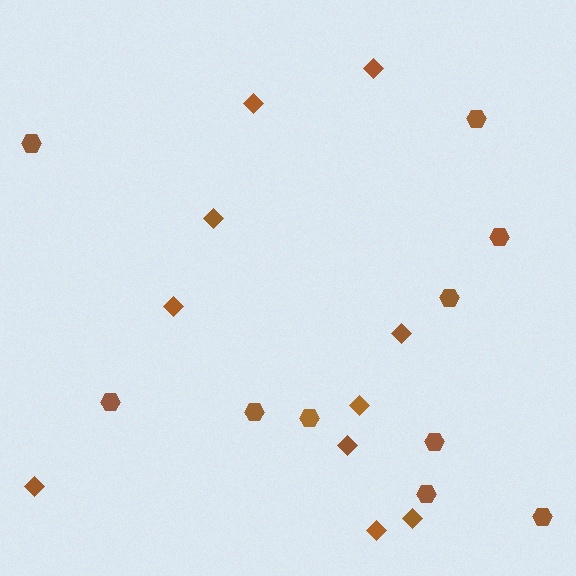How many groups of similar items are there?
There are 2 groups: one group of diamonds (10) and one group of hexagons (10).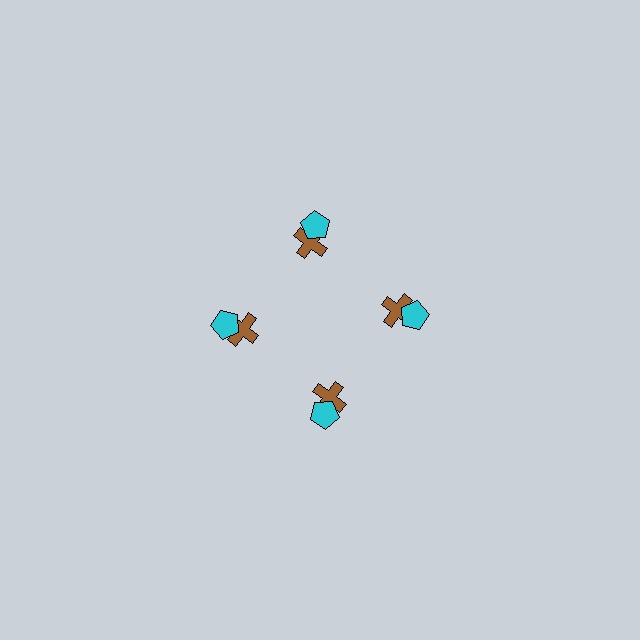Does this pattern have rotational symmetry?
Yes, this pattern has 4-fold rotational symmetry. It looks the same after rotating 90 degrees around the center.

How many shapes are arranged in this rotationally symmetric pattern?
There are 8 shapes, arranged in 4 groups of 2.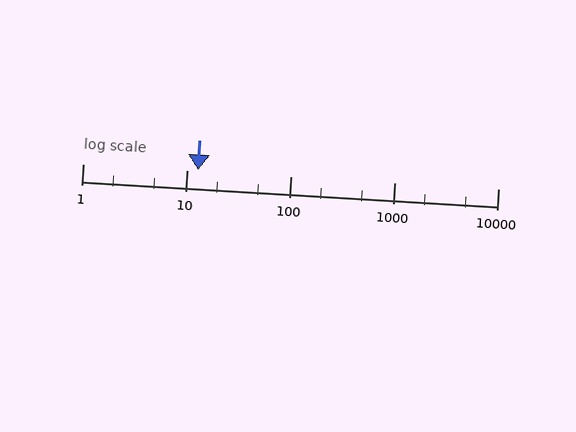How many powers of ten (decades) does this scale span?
The scale spans 4 decades, from 1 to 10000.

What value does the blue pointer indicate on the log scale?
The pointer indicates approximately 13.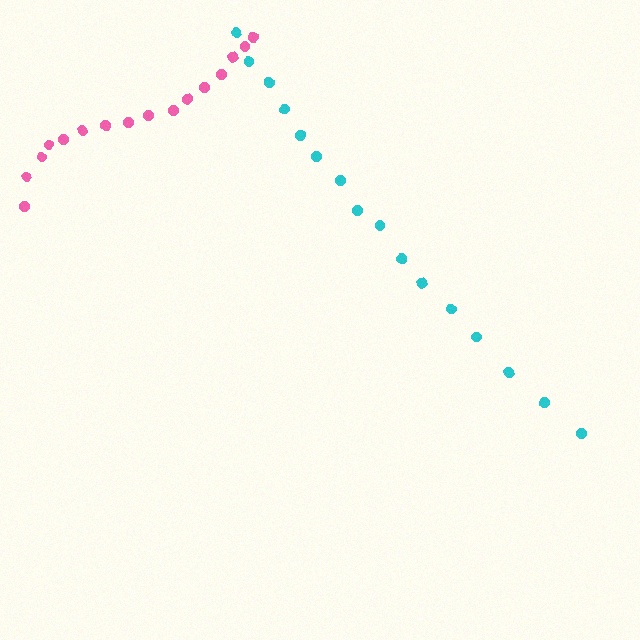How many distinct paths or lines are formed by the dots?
There are 2 distinct paths.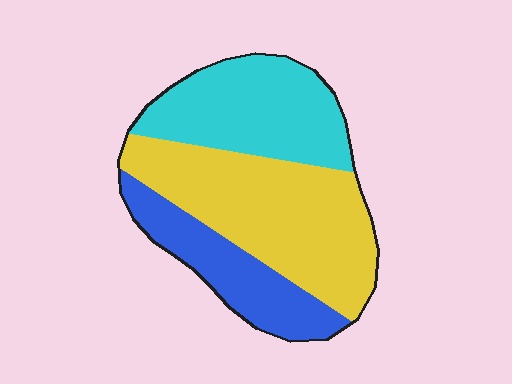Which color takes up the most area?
Yellow, at roughly 45%.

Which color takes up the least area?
Blue, at roughly 20%.